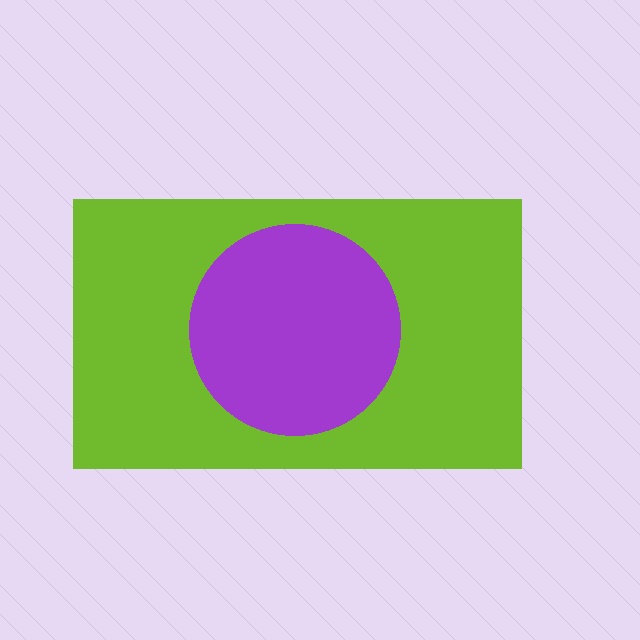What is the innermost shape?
The purple circle.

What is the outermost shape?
The lime rectangle.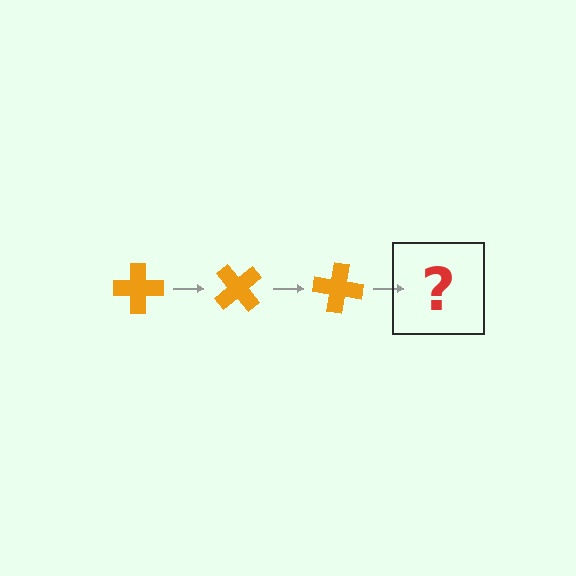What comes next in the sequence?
The next element should be an orange cross rotated 150 degrees.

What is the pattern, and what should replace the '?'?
The pattern is that the cross rotates 50 degrees each step. The '?' should be an orange cross rotated 150 degrees.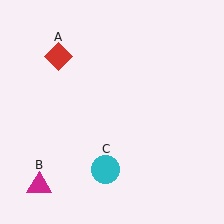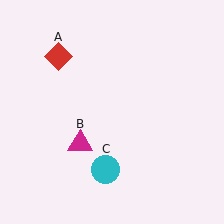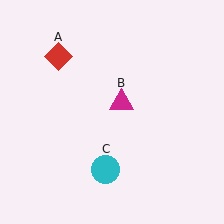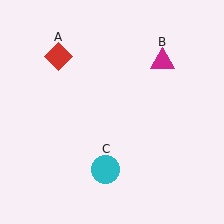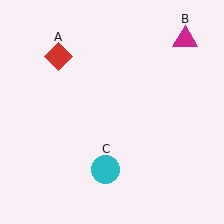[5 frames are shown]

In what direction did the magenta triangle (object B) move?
The magenta triangle (object B) moved up and to the right.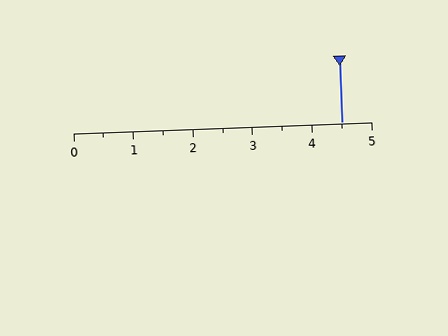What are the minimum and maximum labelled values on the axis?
The axis runs from 0 to 5.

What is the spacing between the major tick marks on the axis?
The major ticks are spaced 1 apart.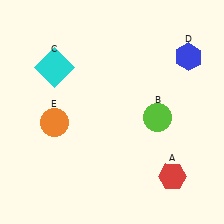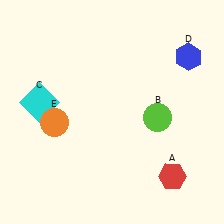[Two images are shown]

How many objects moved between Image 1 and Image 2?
1 object moved between the two images.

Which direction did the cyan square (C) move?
The cyan square (C) moved down.